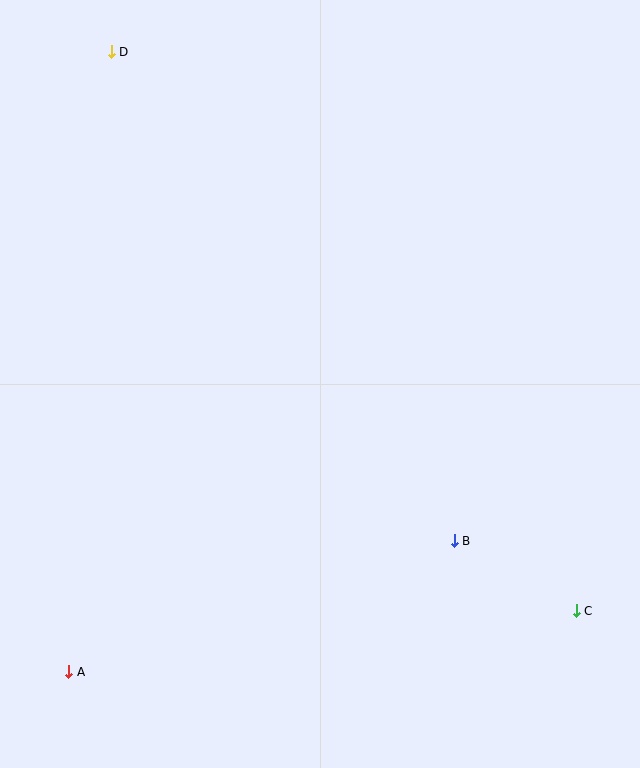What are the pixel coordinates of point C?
Point C is at (576, 611).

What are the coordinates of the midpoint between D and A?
The midpoint between D and A is at (90, 362).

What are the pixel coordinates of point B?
Point B is at (454, 541).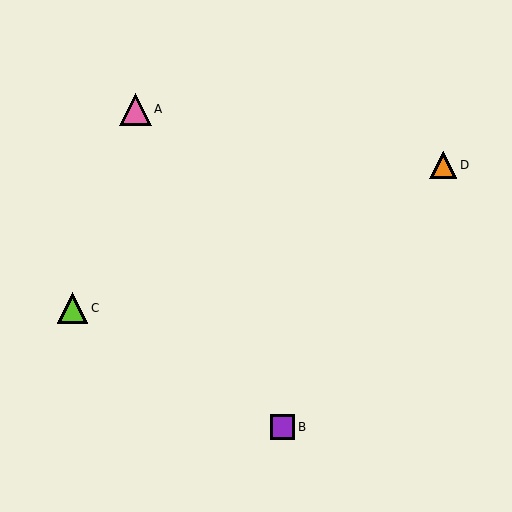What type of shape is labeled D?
Shape D is an orange triangle.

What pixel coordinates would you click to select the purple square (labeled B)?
Click at (283, 427) to select the purple square B.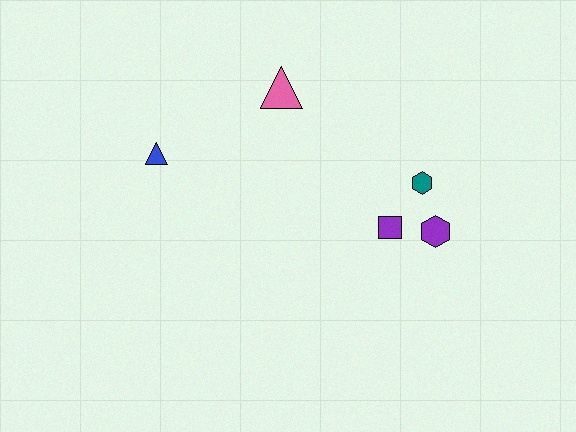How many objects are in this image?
There are 5 objects.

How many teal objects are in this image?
There is 1 teal object.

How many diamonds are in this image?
There are no diamonds.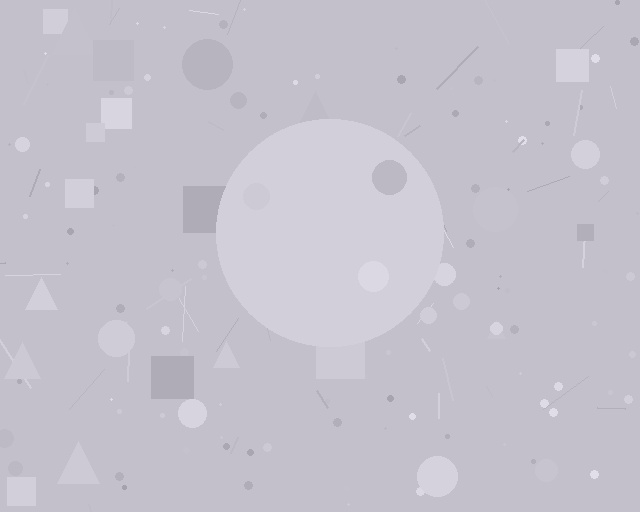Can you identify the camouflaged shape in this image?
The camouflaged shape is a circle.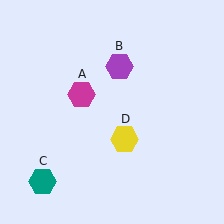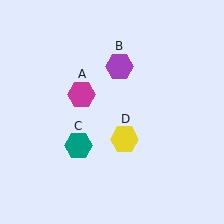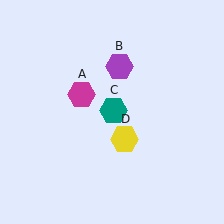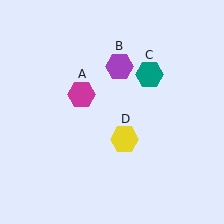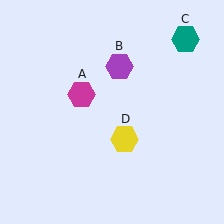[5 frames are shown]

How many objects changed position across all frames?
1 object changed position: teal hexagon (object C).